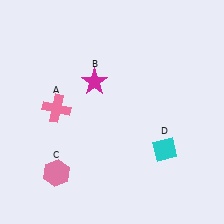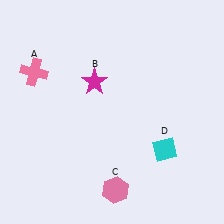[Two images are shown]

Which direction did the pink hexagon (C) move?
The pink hexagon (C) moved right.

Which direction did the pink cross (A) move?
The pink cross (A) moved up.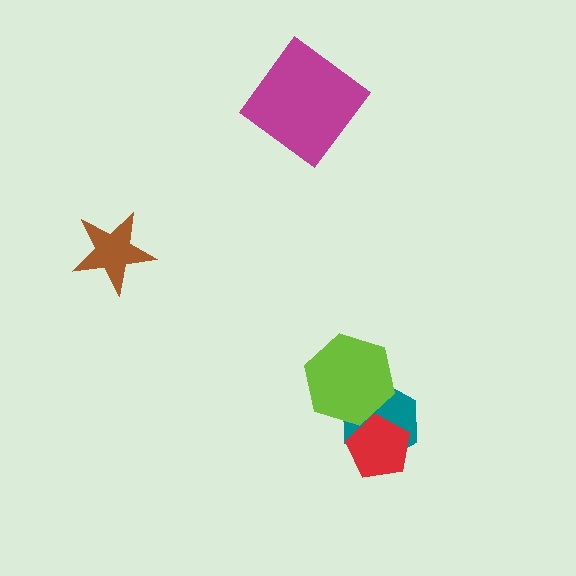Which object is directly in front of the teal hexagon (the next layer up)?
The red pentagon is directly in front of the teal hexagon.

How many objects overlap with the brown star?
0 objects overlap with the brown star.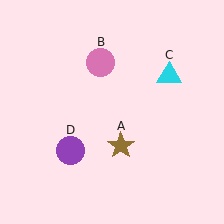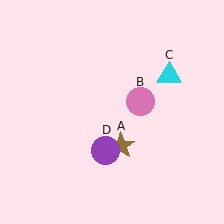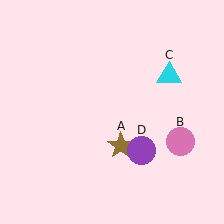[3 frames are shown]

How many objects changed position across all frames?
2 objects changed position: pink circle (object B), purple circle (object D).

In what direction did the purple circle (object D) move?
The purple circle (object D) moved right.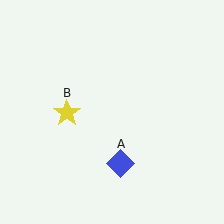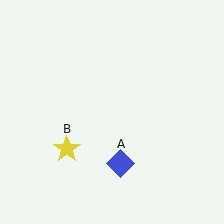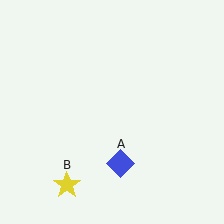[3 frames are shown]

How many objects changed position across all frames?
1 object changed position: yellow star (object B).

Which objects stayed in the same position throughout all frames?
Blue diamond (object A) remained stationary.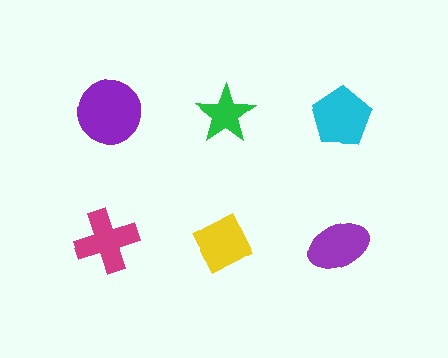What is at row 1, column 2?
A green star.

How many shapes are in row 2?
3 shapes.